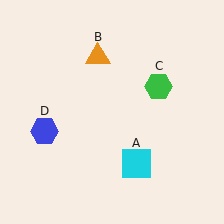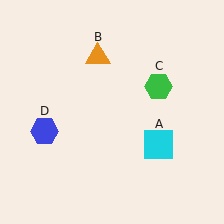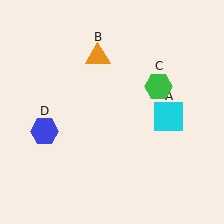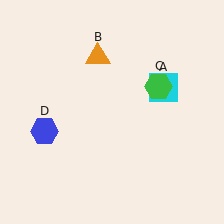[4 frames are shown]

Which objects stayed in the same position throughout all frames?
Orange triangle (object B) and green hexagon (object C) and blue hexagon (object D) remained stationary.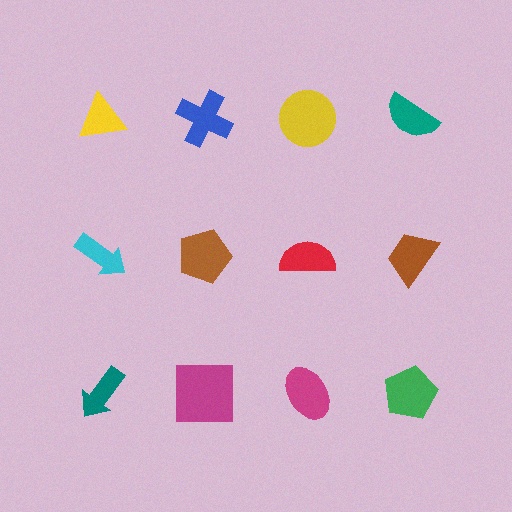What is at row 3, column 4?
A green pentagon.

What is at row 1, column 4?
A teal semicircle.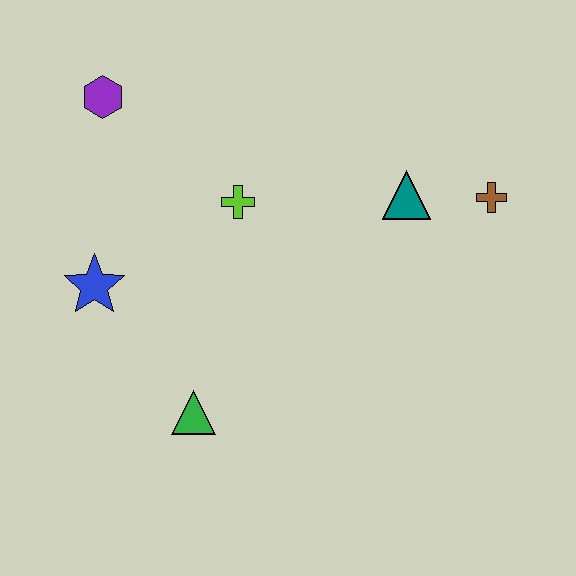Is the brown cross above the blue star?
Yes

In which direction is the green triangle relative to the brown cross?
The green triangle is to the left of the brown cross.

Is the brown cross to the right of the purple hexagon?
Yes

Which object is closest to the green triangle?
The blue star is closest to the green triangle.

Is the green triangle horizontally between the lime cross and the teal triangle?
No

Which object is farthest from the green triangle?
The brown cross is farthest from the green triangle.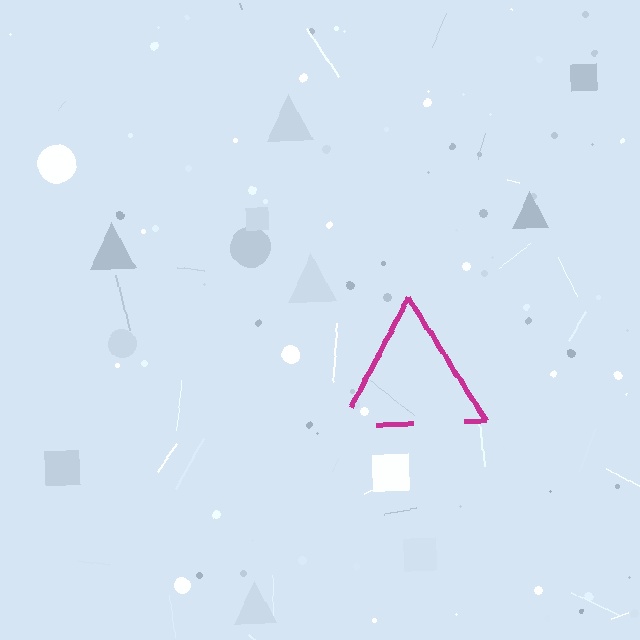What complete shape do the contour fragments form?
The contour fragments form a triangle.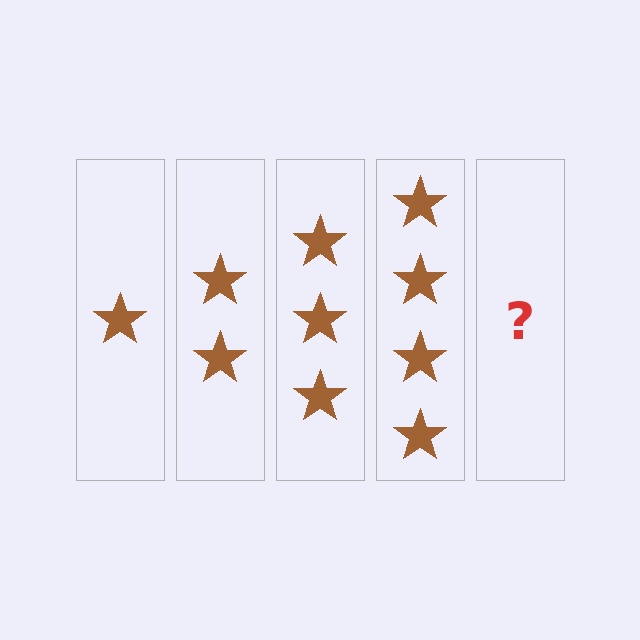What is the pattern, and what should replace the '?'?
The pattern is that each step adds one more star. The '?' should be 5 stars.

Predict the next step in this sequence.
The next step is 5 stars.